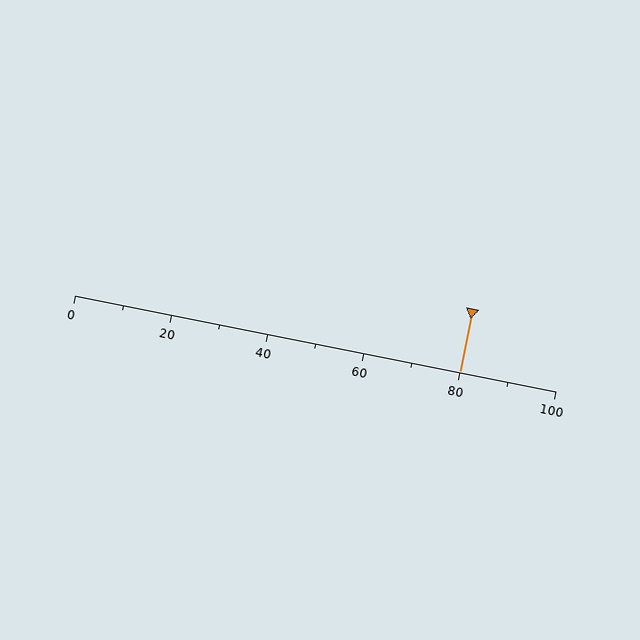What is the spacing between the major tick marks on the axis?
The major ticks are spaced 20 apart.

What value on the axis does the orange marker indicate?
The marker indicates approximately 80.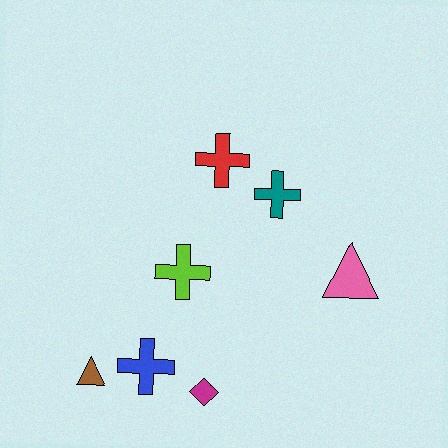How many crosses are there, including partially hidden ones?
There are 4 crosses.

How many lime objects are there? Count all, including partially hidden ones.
There is 1 lime object.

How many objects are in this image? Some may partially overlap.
There are 7 objects.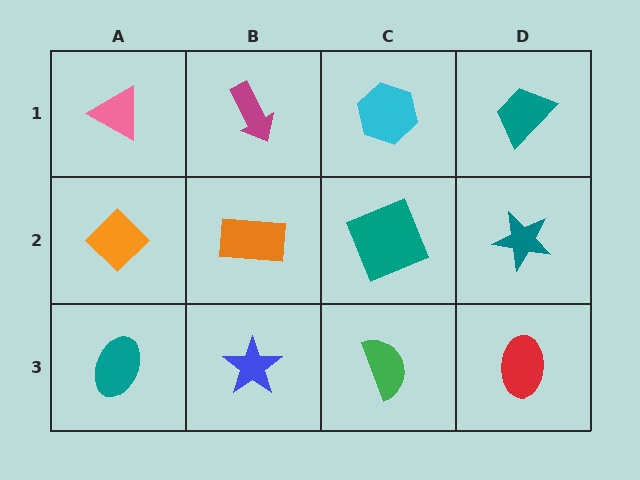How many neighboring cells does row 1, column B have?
3.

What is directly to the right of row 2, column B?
A teal square.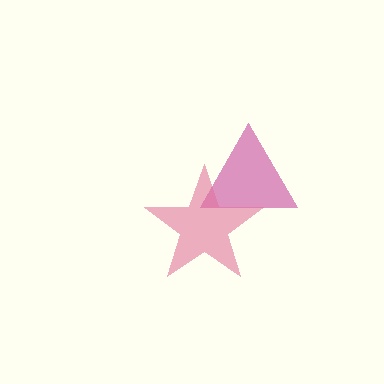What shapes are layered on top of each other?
The layered shapes are: a magenta triangle, a pink star.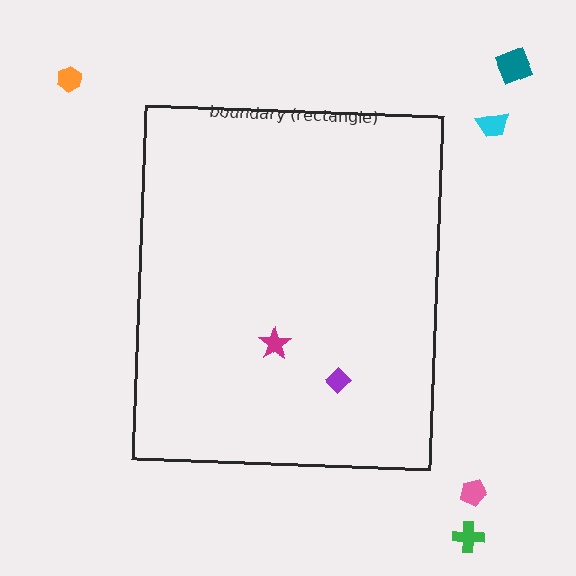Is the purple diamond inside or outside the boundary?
Inside.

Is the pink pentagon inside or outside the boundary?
Outside.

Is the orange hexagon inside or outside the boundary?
Outside.